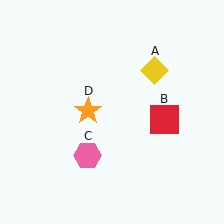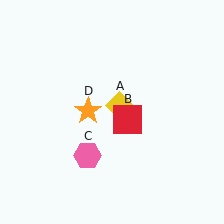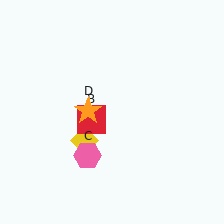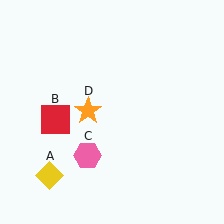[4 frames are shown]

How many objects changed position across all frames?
2 objects changed position: yellow diamond (object A), red square (object B).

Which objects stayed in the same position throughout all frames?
Pink hexagon (object C) and orange star (object D) remained stationary.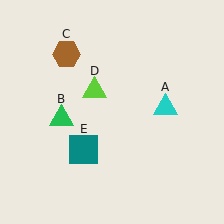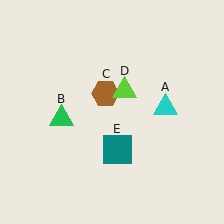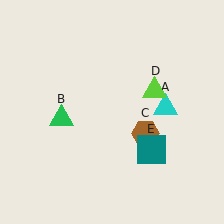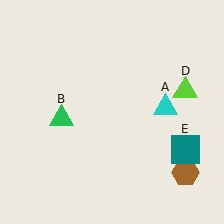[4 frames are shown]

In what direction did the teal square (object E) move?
The teal square (object E) moved right.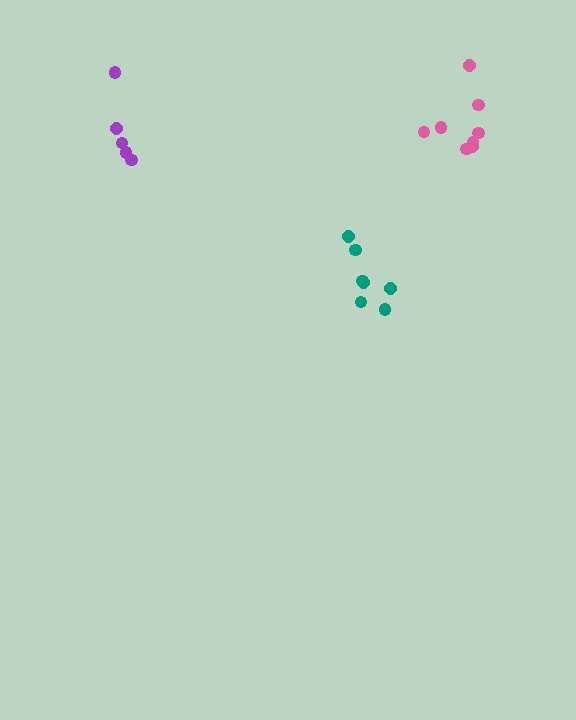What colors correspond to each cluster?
The clusters are colored: purple, teal, pink.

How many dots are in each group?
Group 1: 5 dots, Group 2: 7 dots, Group 3: 8 dots (20 total).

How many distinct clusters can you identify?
There are 3 distinct clusters.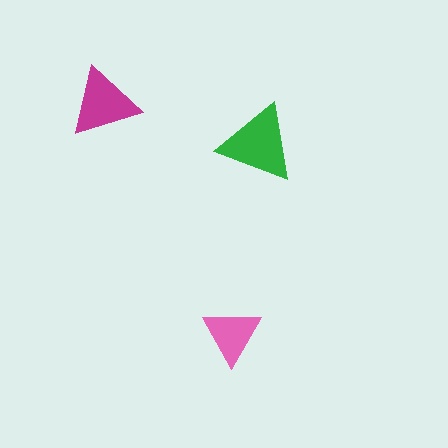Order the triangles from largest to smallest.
the green one, the magenta one, the pink one.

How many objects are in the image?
There are 3 objects in the image.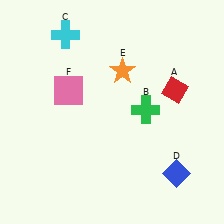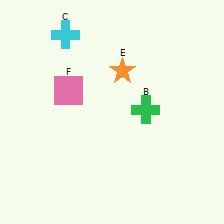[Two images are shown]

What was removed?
The blue diamond (D), the red diamond (A) were removed in Image 2.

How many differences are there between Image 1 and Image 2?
There are 2 differences between the two images.